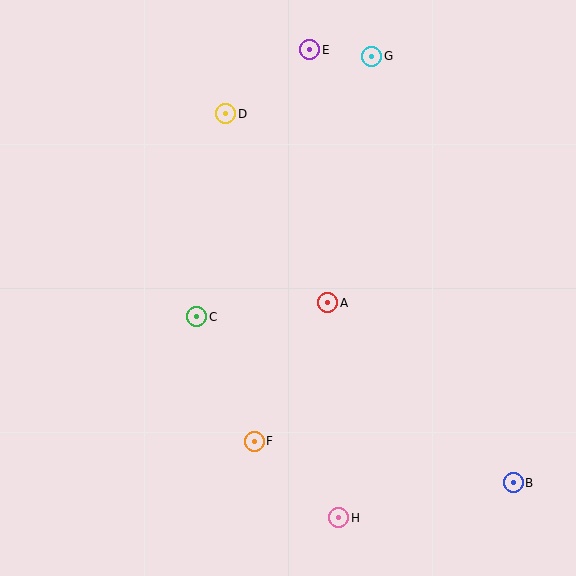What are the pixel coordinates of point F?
Point F is at (254, 441).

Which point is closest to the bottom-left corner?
Point F is closest to the bottom-left corner.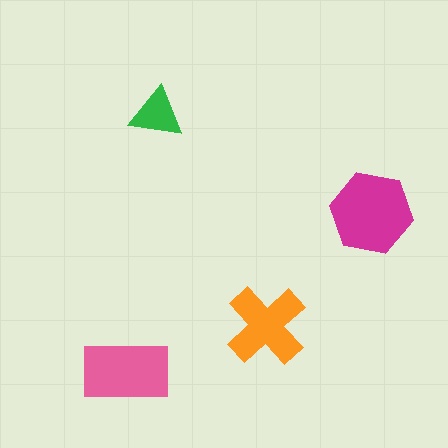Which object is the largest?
The magenta hexagon.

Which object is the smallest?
The green triangle.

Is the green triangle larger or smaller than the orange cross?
Smaller.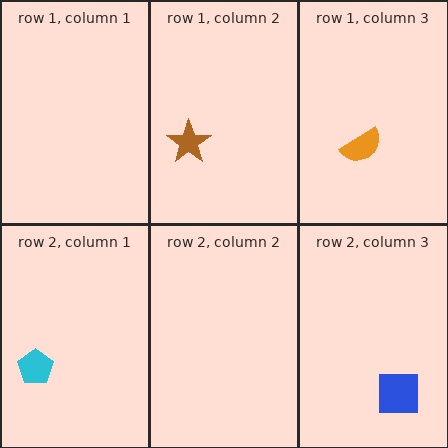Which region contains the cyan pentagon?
The row 2, column 1 region.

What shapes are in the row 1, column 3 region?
The orange semicircle.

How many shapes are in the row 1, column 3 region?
1.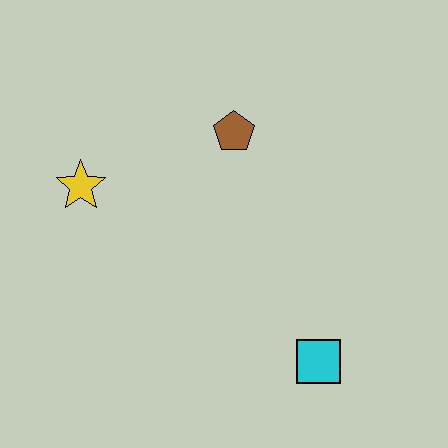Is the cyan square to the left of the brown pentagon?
No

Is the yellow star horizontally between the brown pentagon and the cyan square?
No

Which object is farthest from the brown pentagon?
The cyan square is farthest from the brown pentagon.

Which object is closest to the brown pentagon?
The yellow star is closest to the brown pentagon.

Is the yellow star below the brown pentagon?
Yes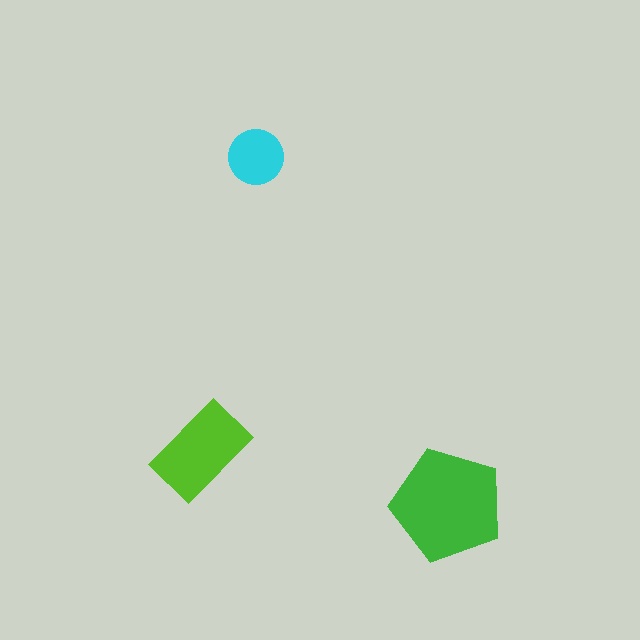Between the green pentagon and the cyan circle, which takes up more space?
The green pentagon.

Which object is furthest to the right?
The green pentagon is rightmost.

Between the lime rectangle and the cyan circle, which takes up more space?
The lime rectangle.